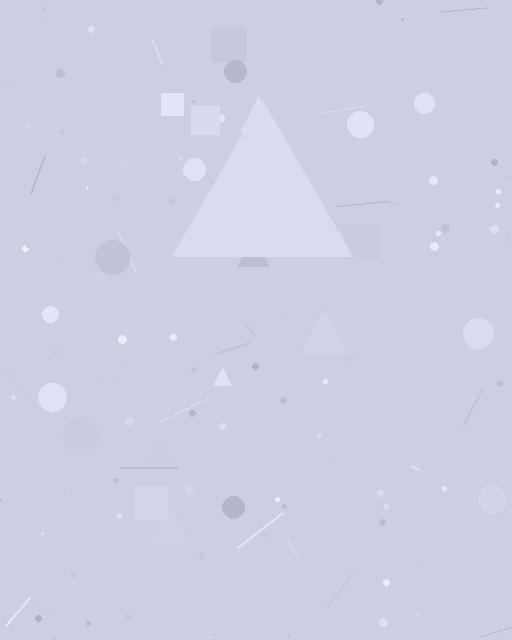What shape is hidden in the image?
A triangle is hidden in the image.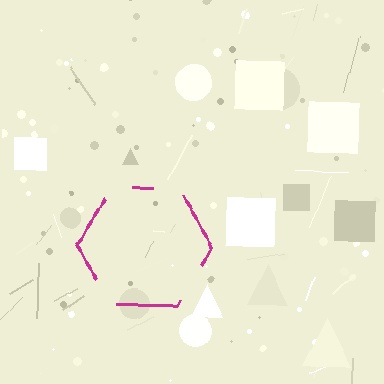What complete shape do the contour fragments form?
The contour fragments form a hexagon.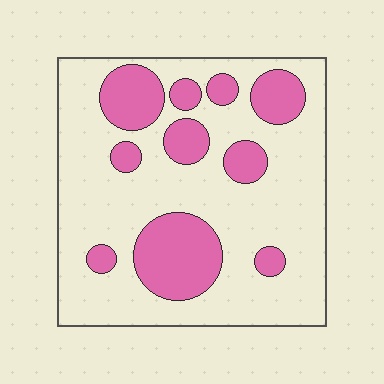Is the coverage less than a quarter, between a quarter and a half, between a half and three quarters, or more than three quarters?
Between a quarter and a half.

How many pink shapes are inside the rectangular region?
10.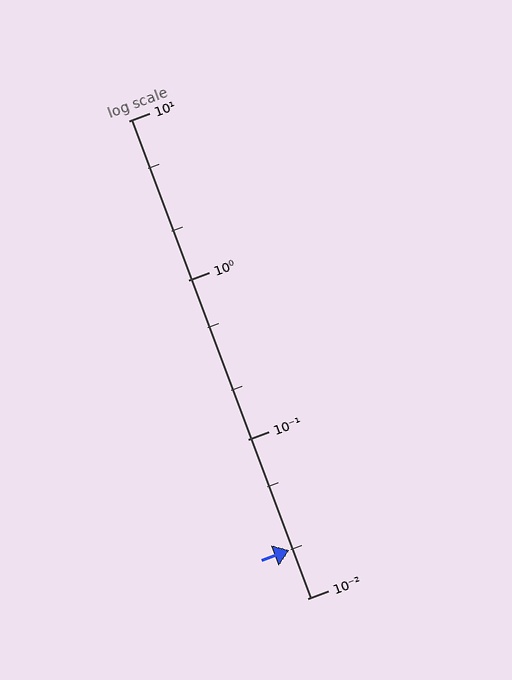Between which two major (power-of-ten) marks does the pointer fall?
The pointer is between 0.01 and 0.1.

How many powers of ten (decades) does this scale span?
The scale spans 3 decades, from 0.01 to 10.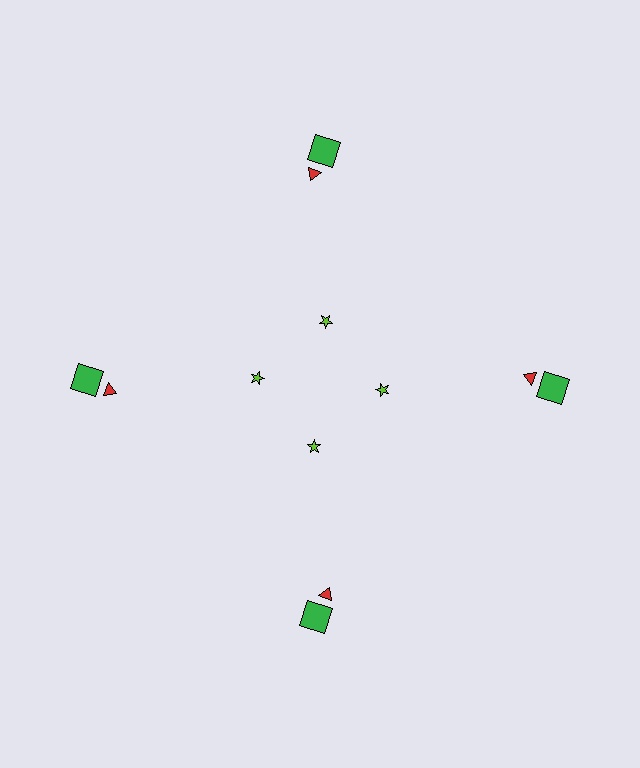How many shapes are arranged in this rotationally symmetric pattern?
There are 12 shapes, arranged in 4 groups of 3.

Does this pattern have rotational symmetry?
Yes, this pattern has 4-fold rotational symmetry. It looks the same after rotating 90 degrees around the center.